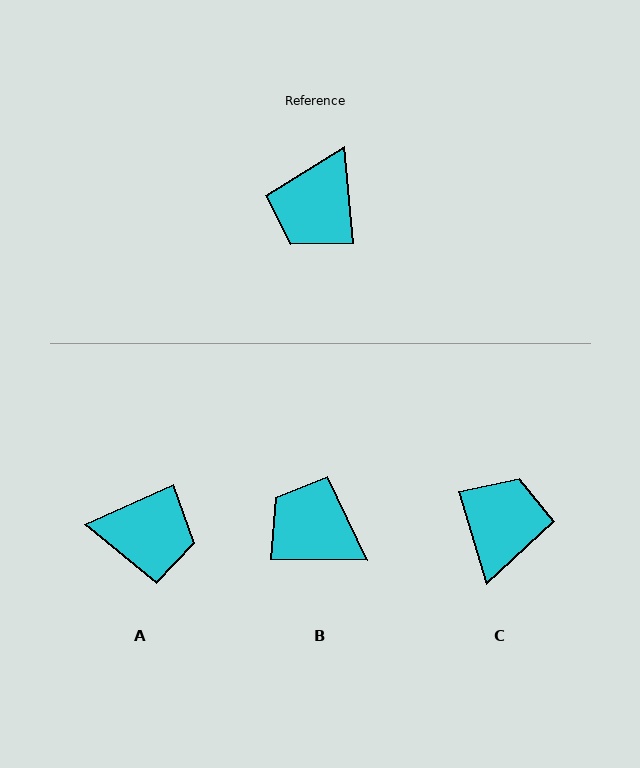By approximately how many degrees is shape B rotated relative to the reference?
Approximately 96 degrees clockwise.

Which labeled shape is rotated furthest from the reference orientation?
C, about 169 degrees away.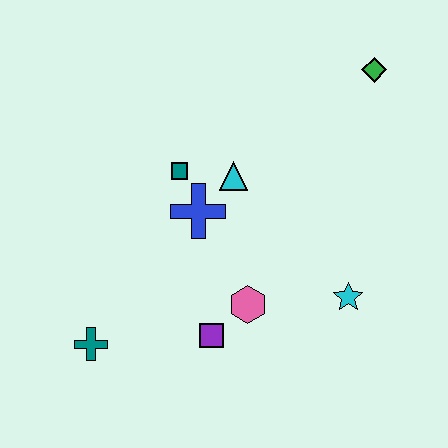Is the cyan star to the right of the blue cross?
Yes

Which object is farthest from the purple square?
The green diamond is farthest from the purple square.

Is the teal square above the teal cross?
Yes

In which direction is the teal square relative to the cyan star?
The teal square is to the left of the cyan star.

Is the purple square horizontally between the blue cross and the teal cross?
No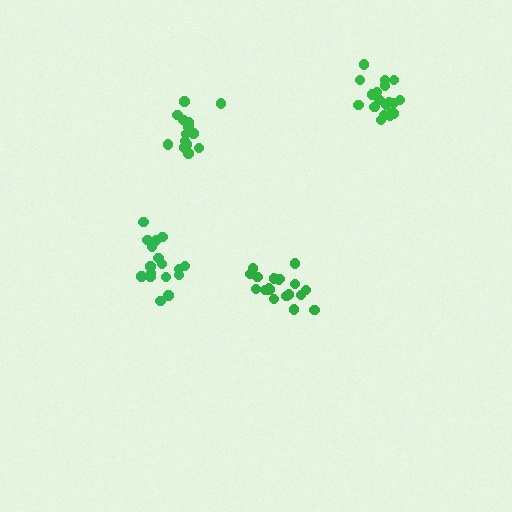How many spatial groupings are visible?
There are 4 spatial groupings.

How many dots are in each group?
Group 1: 19 dots, Group 2: 17 dots, Group 3: 19 dots, Group 4: 14 dots (69 total).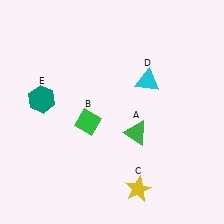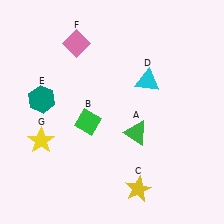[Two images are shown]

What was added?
A pink diamond (F), a yellow star (G) were added in Image 2.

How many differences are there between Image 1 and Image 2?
There are 2 differences between the two images.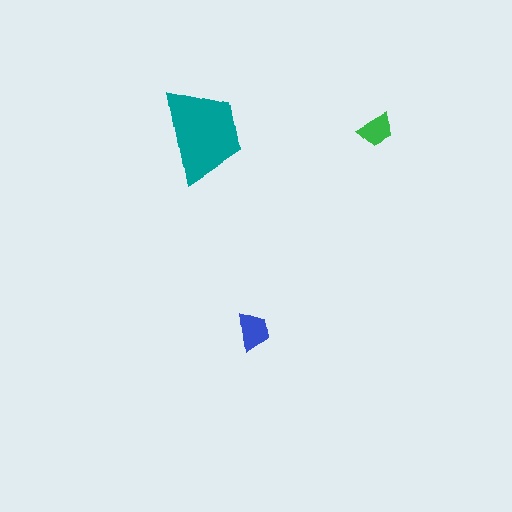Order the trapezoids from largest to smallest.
the teal one, the blue one, the green one.